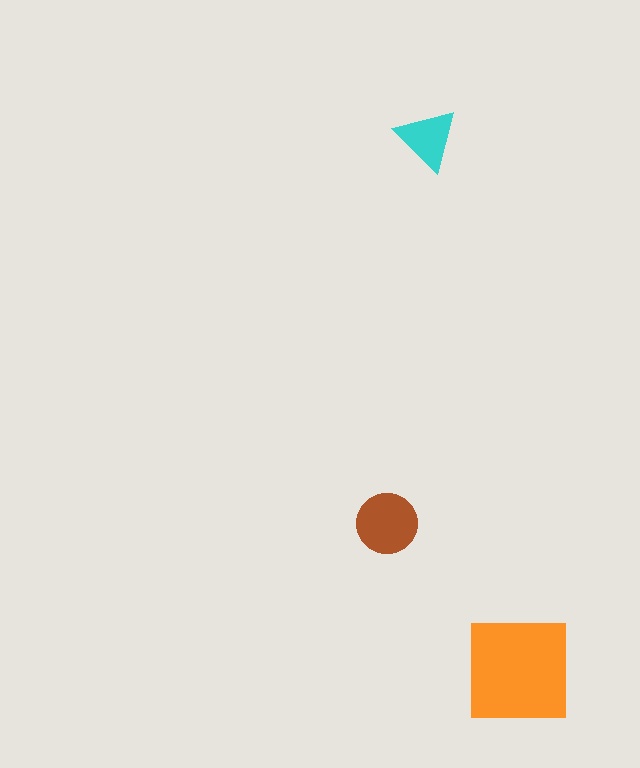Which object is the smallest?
The cyan triangle.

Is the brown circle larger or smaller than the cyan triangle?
Larger.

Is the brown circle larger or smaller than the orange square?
Smaller.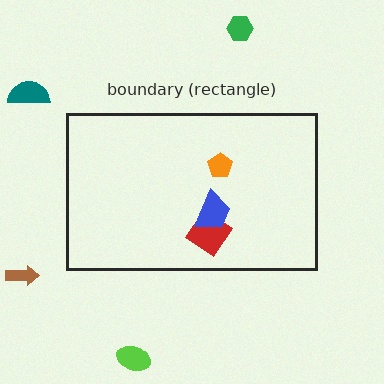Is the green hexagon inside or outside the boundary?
Outside.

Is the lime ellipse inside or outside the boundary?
Outside.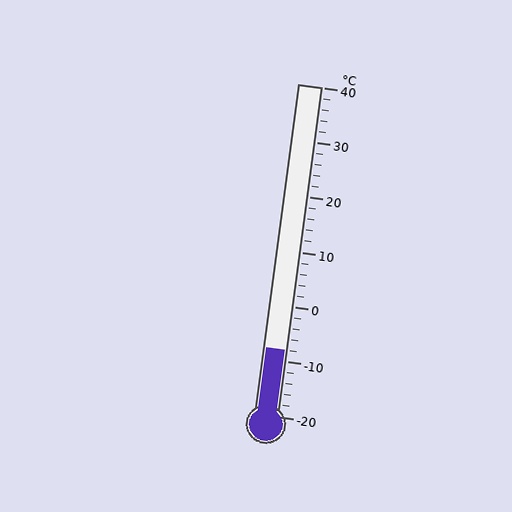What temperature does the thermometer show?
The thermometer shows approximately -8°C.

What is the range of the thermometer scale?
The thermometer scale ranges from -20°C to 40°C.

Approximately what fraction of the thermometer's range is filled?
The thermometer is filled to approximately 20% of its range.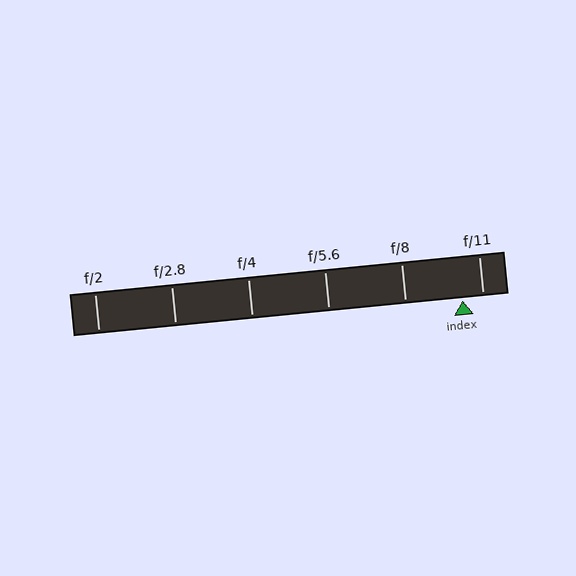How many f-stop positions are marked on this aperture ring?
There are 6 f-stop positions marked.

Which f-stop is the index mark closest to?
The index mark is closest to f/11.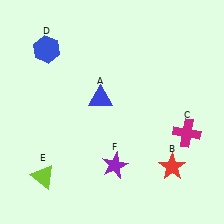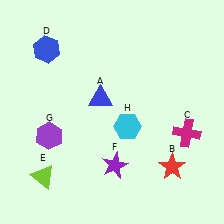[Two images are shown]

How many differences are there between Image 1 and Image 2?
There are 2 differences between the two images.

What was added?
A purple hexagon (G), a cyan hexagon (H) were added in Image 2.